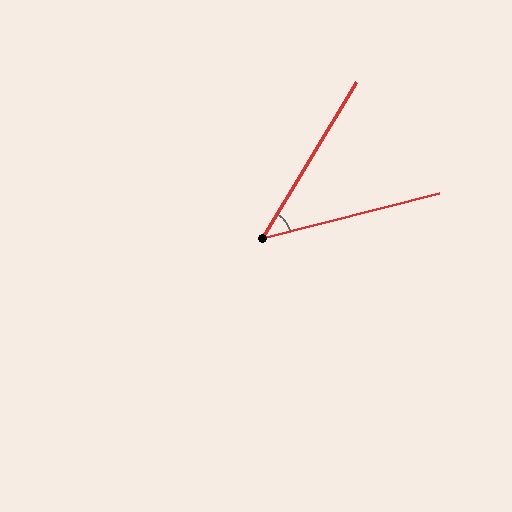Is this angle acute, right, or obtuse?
It is acute.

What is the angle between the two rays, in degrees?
Approximately 45 degrees.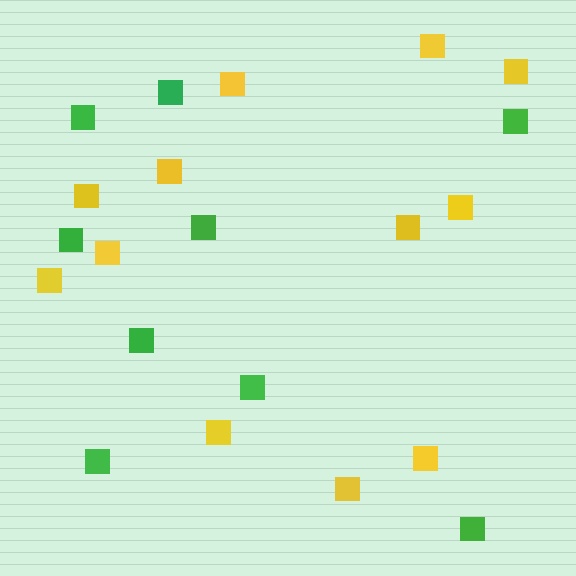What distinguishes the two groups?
There are 2 groups: one group of green squares (9) and one group of yellow squares (12).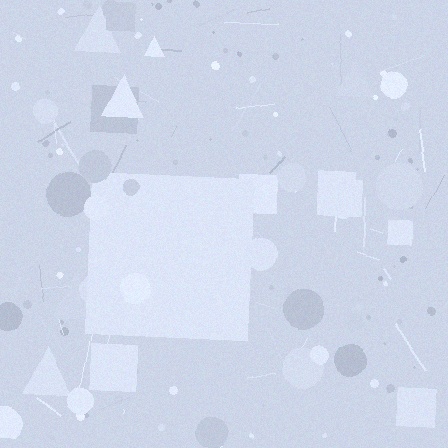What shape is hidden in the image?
A square is hidden in the image.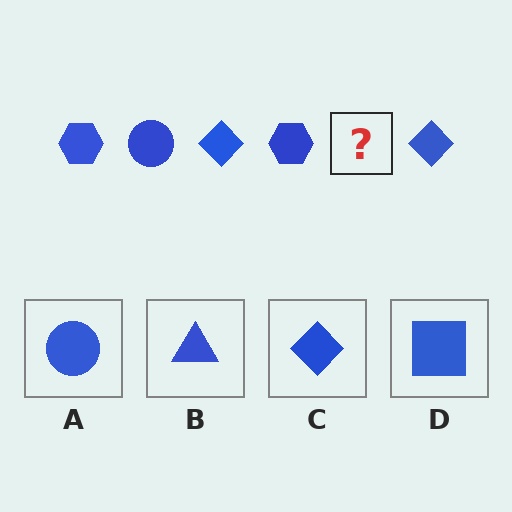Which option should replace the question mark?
Option A.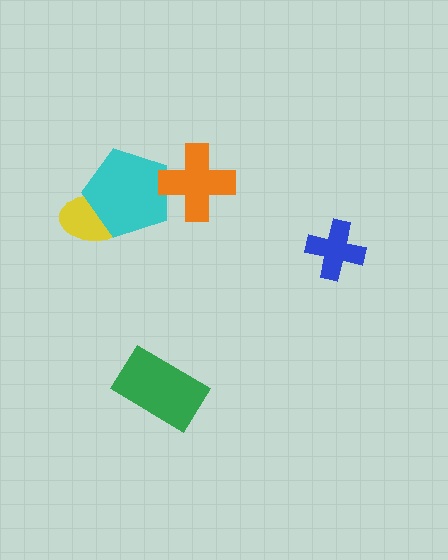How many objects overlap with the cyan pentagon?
2 objects overlap with the cyan pentagon.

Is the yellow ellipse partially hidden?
Yes, it is partially covered by another shape.